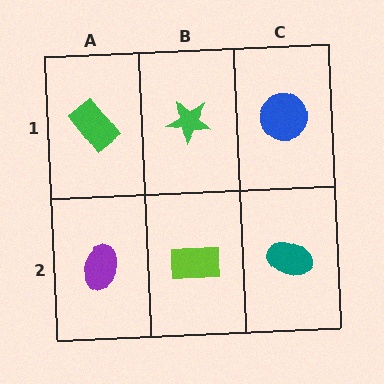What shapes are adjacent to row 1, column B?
A lime rectangle (row 2, column B), a green rectangle (row 1, column A), a blue circle (row 1, column C).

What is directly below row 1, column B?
A lime rectangle.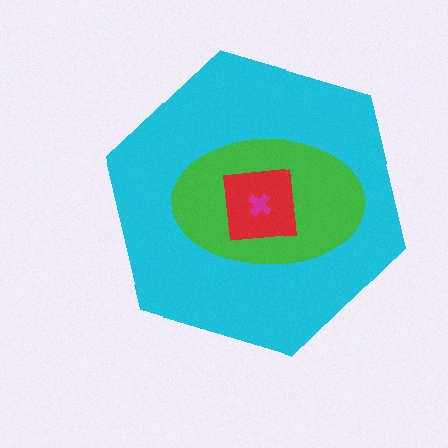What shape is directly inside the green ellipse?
The red square.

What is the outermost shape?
The cyan hexagon.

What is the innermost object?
The magenta cross.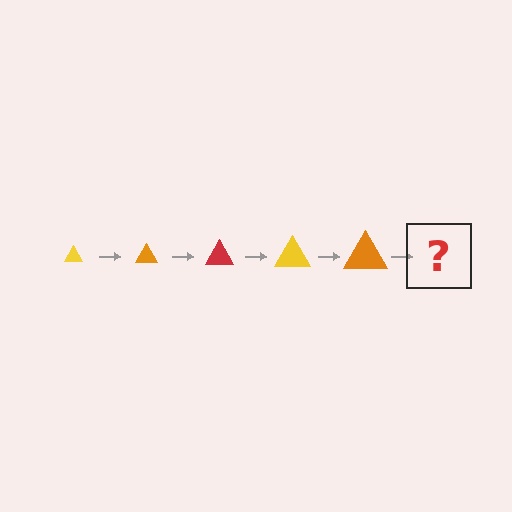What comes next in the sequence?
The next element should be a red triangle, larger than the previous one.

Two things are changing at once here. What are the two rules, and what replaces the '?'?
The two rules are that the triangle grows larger each step and the color cycles through yellow, orange, and red. The '?' should be a red triangle, larger than the previous one.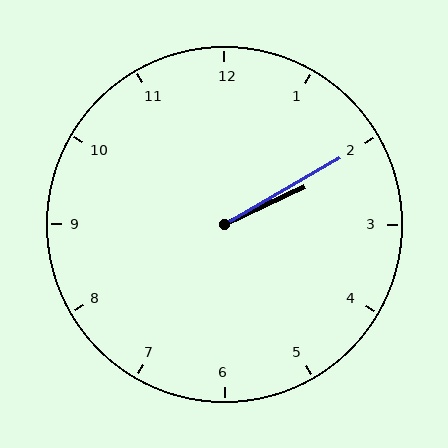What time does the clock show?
2:10.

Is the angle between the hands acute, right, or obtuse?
It is acute.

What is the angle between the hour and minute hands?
Approximately 5 degrees.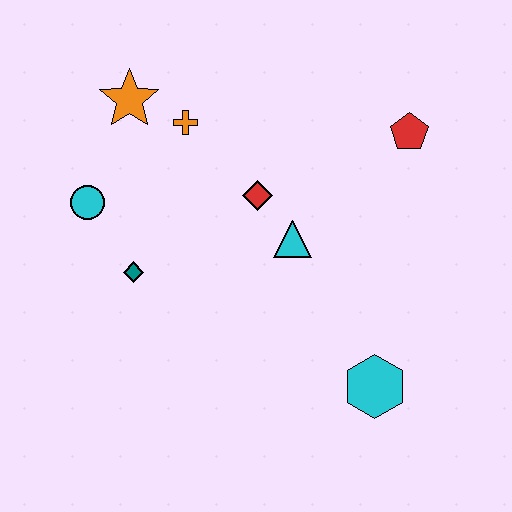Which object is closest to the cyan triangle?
The red diamond is closest to the cyan triangle.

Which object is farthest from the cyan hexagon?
The orange star is farthest from the cyan hexagon.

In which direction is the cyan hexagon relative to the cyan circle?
The cyan hexagon is to the right of the cyan circle.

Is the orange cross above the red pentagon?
Yes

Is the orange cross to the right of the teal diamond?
Yes